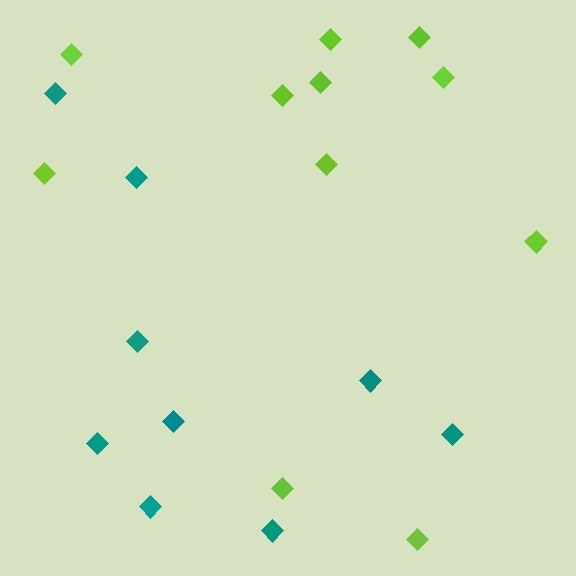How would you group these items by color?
There are 2 groups: one group of teal diamonds (9) and one group of lime diamonds (11).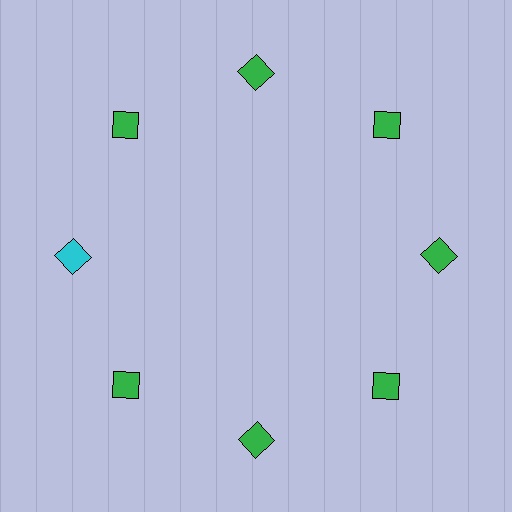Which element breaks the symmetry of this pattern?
The cyan square at roughly the 9 o'clock position breaks the symmetry. All other shapes are green squares.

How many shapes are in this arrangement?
There are 8 shapes arranged in a ring pattern.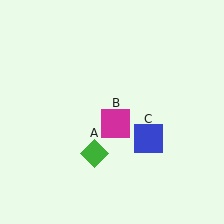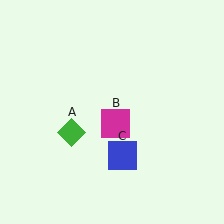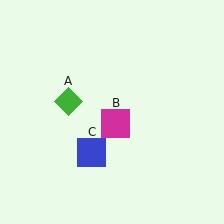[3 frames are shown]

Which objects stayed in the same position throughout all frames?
Magenta square (object B) remained stationary.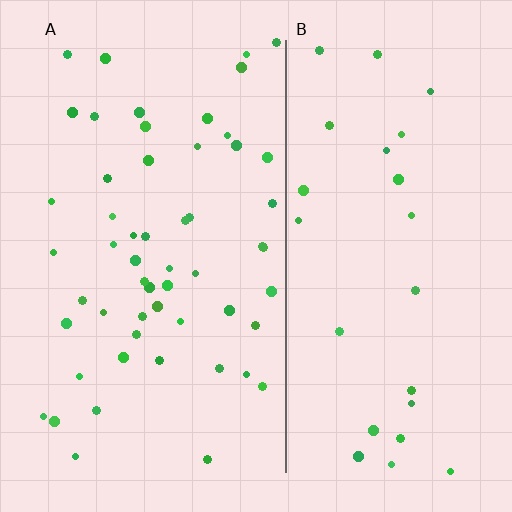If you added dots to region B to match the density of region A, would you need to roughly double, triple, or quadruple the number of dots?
Approximately double.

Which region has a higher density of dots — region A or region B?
A (the left).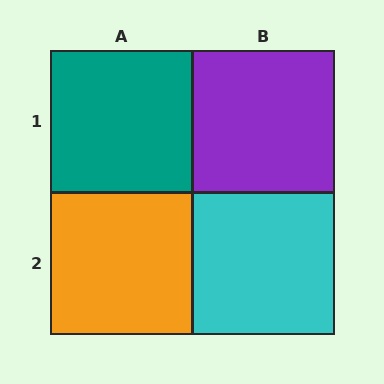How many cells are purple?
1 cell is purple.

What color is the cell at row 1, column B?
Purple.